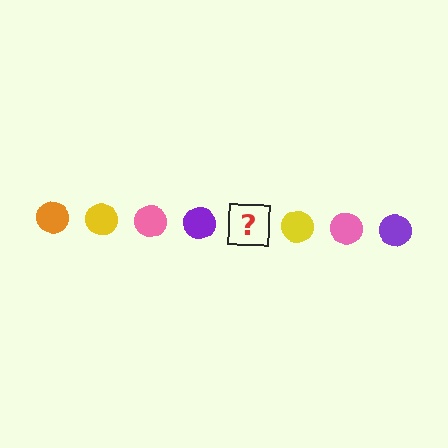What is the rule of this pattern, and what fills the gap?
The rule is that the pattern cycles through orange, yellow, pink, purple circles. The gap should be filled with an orange circle.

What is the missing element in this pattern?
The missing element is an orange circle.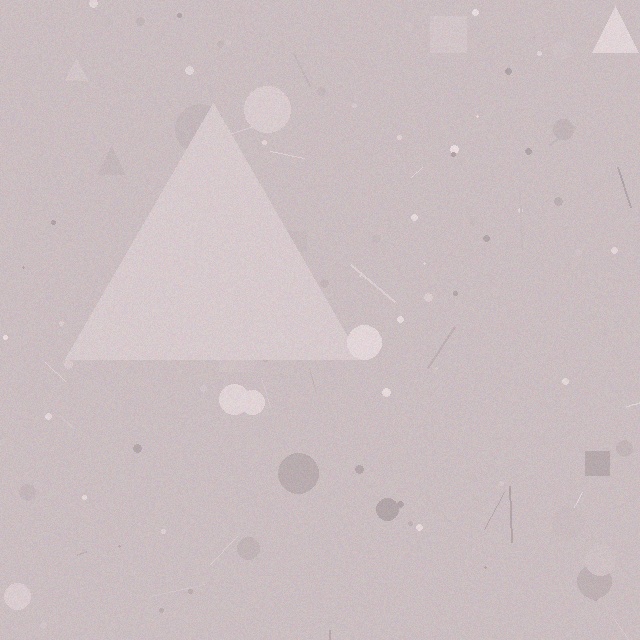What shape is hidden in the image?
A triangle is hidden in the image.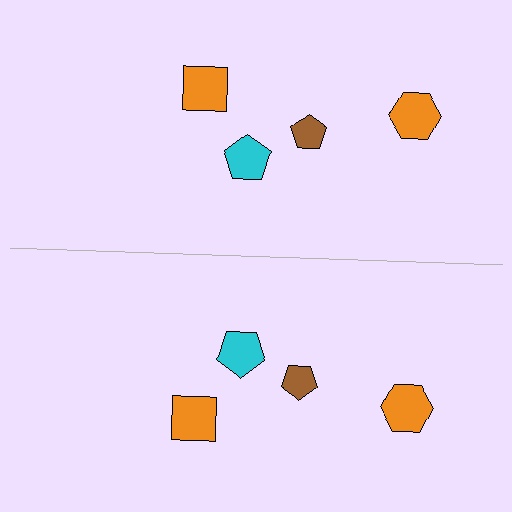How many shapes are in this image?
There are 8 shapes in this image.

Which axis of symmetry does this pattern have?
The pattern has a horizontal axis of symmetry running through the center of the image.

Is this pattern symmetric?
Yes, this pattern has bilateral (reflection) symmetry.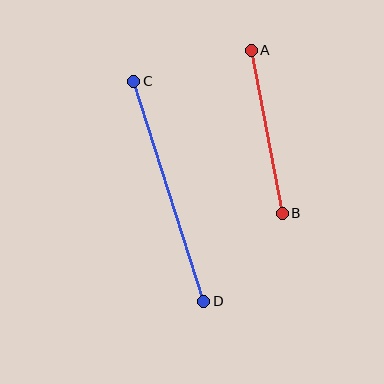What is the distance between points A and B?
The distance is approximately 166 pixels.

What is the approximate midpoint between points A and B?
The midpoint is at approximately (267, 132) pixels.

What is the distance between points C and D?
The distance is approximately 231 pixels.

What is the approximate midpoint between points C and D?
The midpoint is at approximately (169, 191) pixels.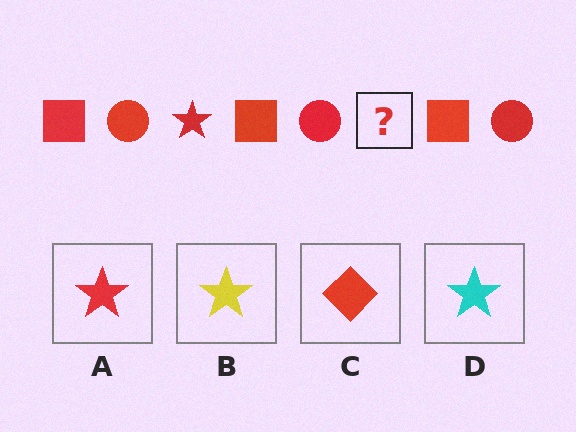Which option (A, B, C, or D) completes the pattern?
A.